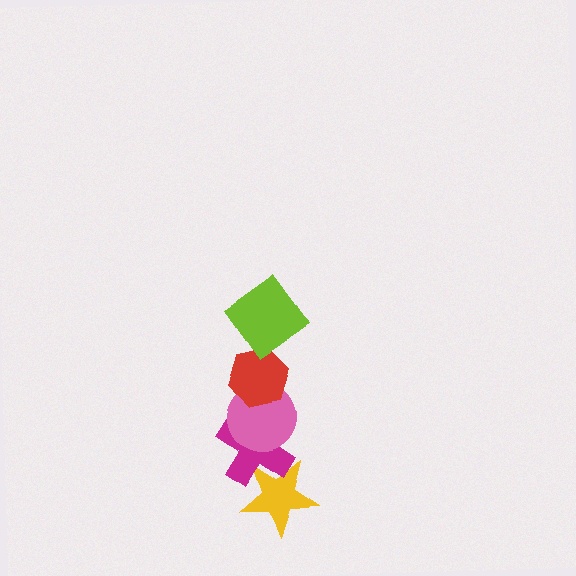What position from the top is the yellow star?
The yellow star is 5th from the top.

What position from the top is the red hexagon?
The red hexagon is 2nd from the top.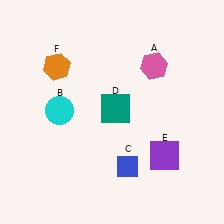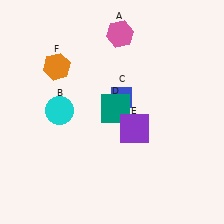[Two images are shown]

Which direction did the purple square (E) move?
The purple square (E) moved left.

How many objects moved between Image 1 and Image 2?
3 objects moved between the two images.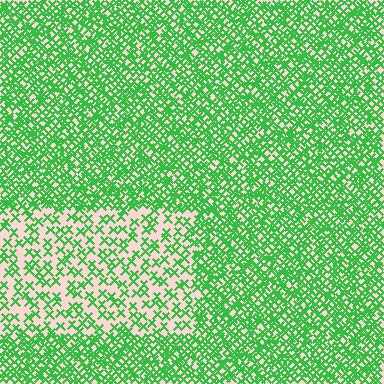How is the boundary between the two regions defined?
The boundary is defined by a change in element density (approximately 2.4x ratio). All elements are the same color, size, and shape.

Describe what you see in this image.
The image contains small green elements arranged at two different densities. A rectangle-shaped region is visible where the elements are less densely packed than the surrounding area.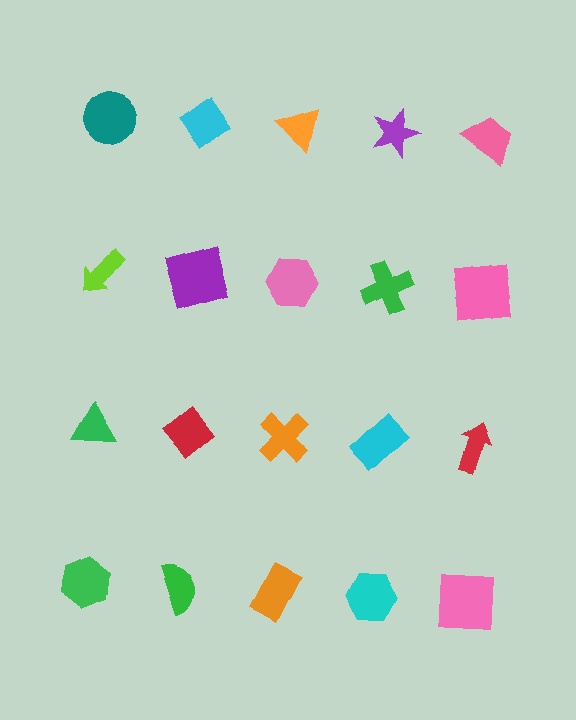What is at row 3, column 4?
A cyan rectangle.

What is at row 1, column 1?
A teal circle.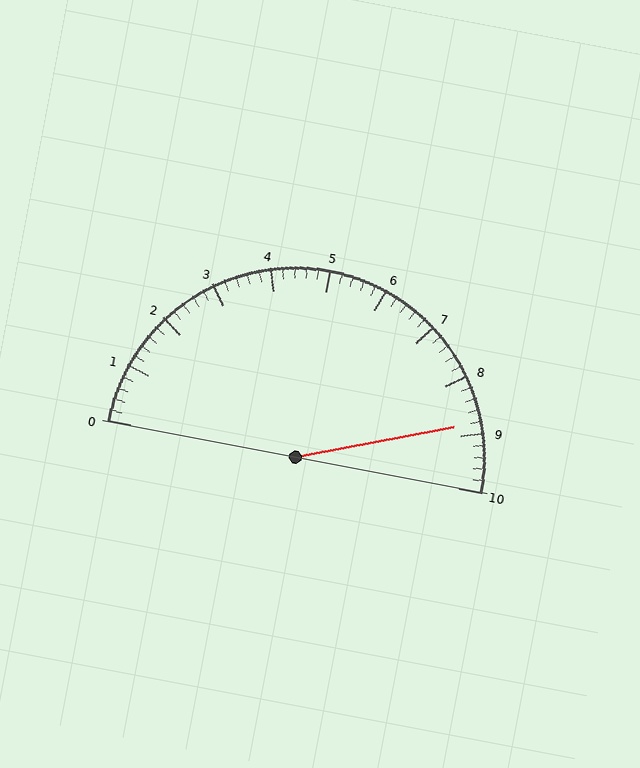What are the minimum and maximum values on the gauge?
The gauge ranges from 0 to 10.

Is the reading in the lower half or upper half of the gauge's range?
The reading is in the upper half of the range (0 to 10).